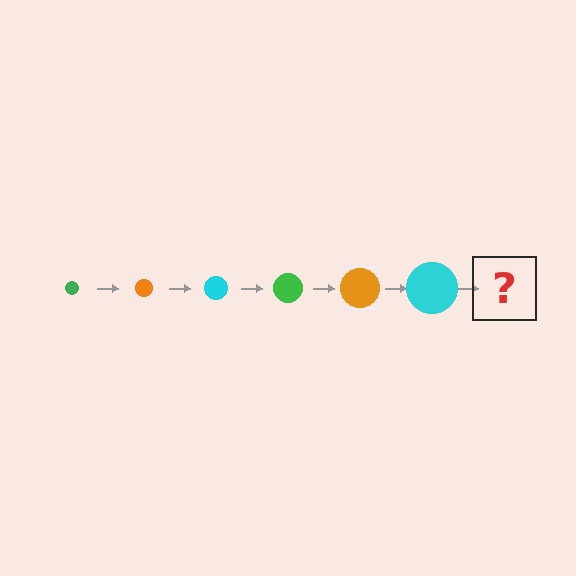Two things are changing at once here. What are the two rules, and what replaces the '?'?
The two rules are that the circle grows larger each step and the color cycles through green, orange, and cyan. The '?' should be a green circle, larger than the previous one.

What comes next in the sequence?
The next element should be a green circle, larger than the previous one.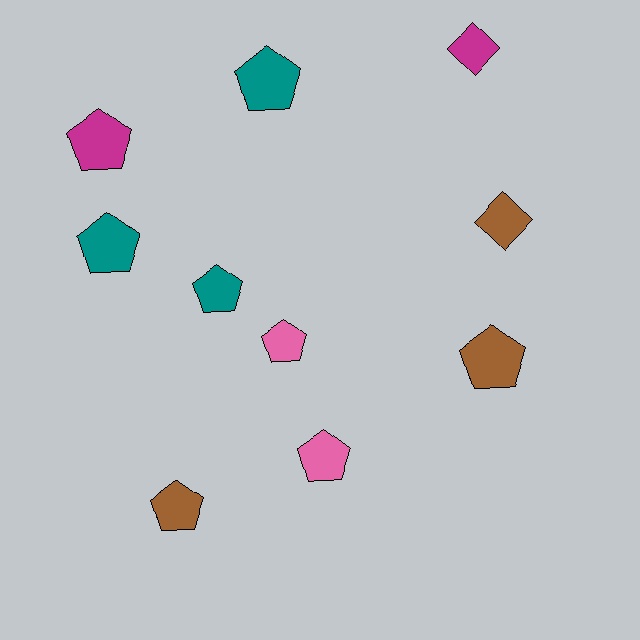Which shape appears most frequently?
Pentagon, with 8 objects.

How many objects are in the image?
There are 10 objects.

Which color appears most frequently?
Teal, with 3 objects.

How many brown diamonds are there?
There is 1 brown diamond.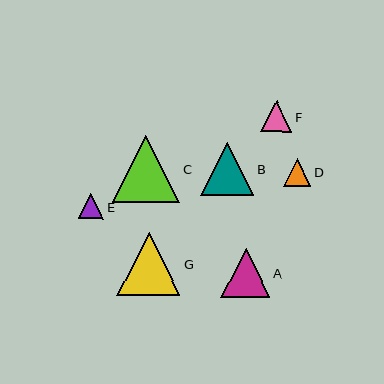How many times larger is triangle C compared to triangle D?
Triangle C is approximately 2.5 times the size of triangle D.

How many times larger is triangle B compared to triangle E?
Triangle B is approximately 2.1 times the size of triangle E.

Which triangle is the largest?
Triangle C is the largest with a size of approximately 67 pixels.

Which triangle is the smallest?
Triangle E is the smallest with a size of approximately 25 pixels.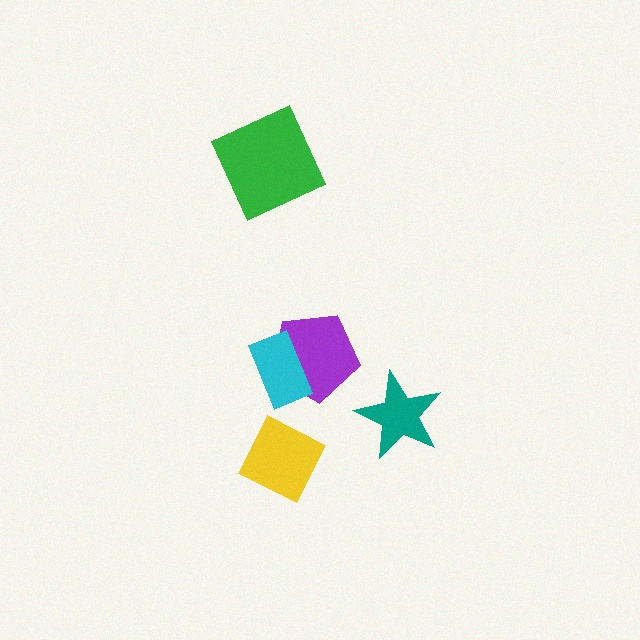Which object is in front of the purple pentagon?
The cyan rectangle is in front of the purple pentagon.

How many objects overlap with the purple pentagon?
1 object overlaps with the purple pentagon.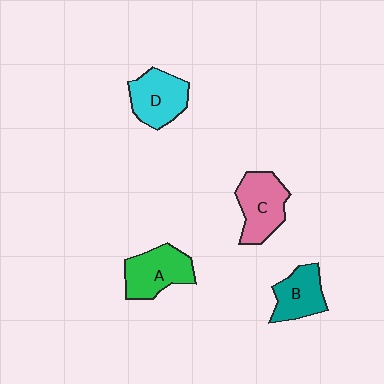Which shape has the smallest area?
Shape B (teal).